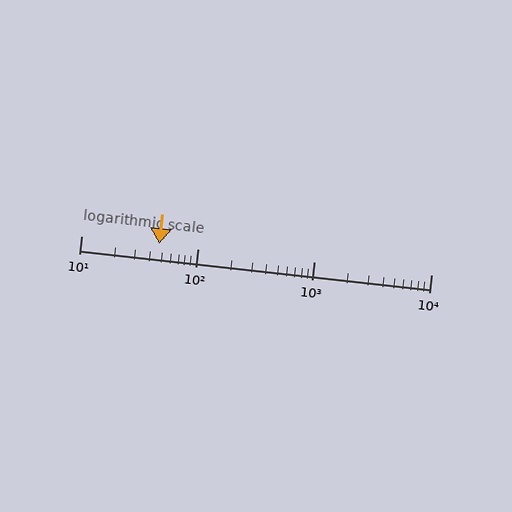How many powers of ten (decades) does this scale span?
The scale spans 3 decades, from 10 to 10000.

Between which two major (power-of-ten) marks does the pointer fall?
The pointer is between 10 and 100.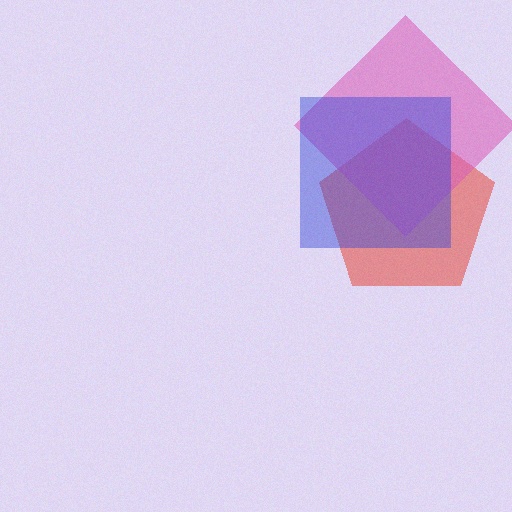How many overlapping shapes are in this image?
There are 3 overlapping shapes in the image.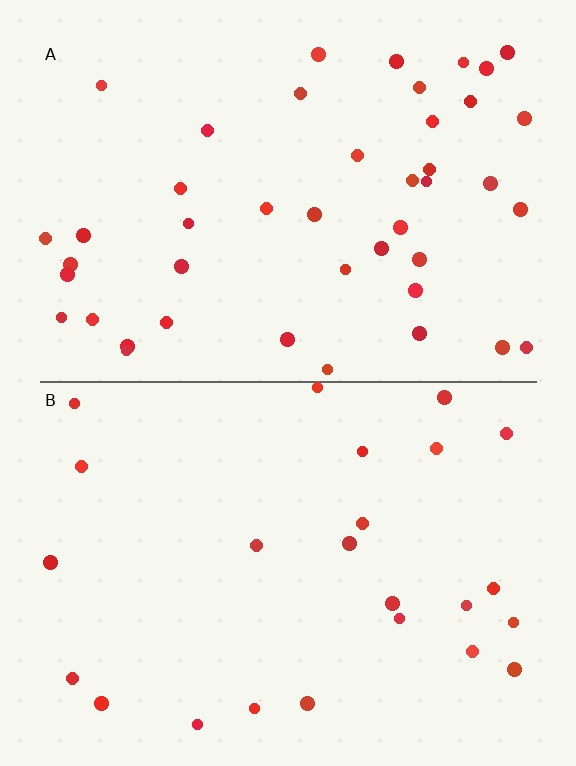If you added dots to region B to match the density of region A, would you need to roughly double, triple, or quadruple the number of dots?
Approximately double.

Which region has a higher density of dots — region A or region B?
A (the top).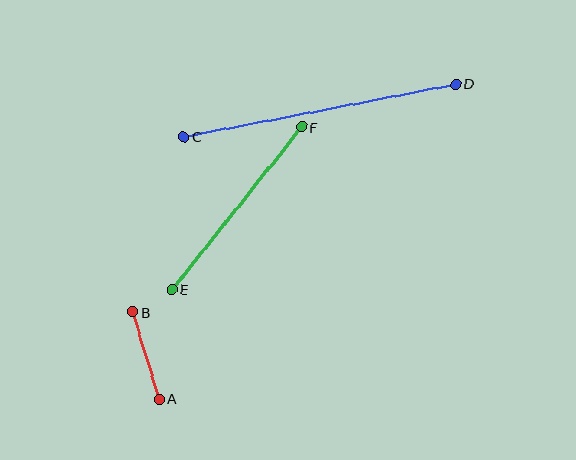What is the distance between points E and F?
The distance is approximately 208 pixels.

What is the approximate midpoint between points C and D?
The midpoint is at approximately (320, 110) pixels.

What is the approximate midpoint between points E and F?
The midpoint is at approximately (237, 208) pixels.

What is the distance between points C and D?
The distance is approximately 277 pixels.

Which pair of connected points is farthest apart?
Points C and D are farthest apart.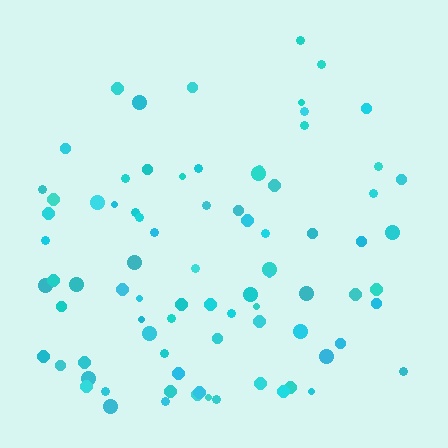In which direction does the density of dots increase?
From top to bottom, with the bottom side densest.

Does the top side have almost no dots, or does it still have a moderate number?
Still a moderate number, just noticeably fewer than the bottom.